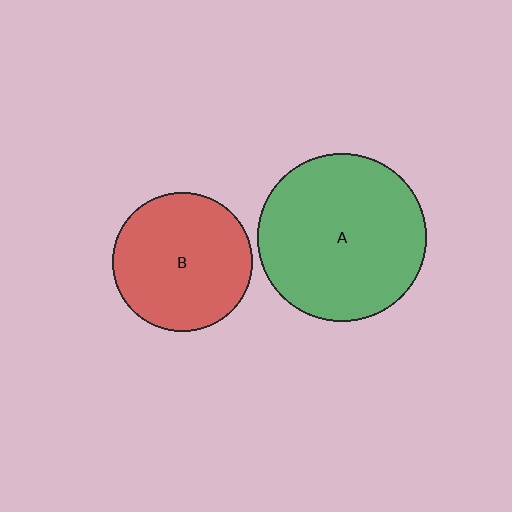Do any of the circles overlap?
No, none of the circles overlap.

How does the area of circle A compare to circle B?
Approximately 1.5 times.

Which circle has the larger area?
Circle A (green).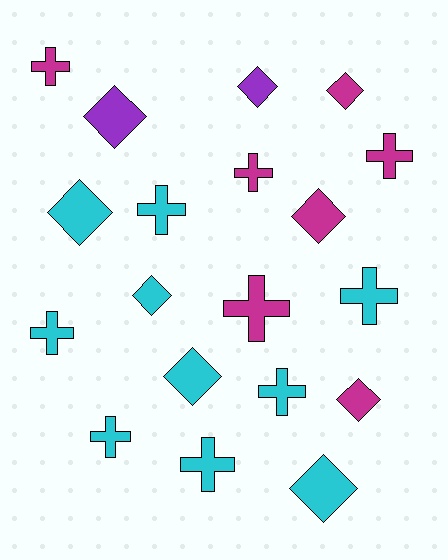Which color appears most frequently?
Cyan, with 10 objects.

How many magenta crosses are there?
There are 4 magenta crosses.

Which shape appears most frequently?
Cross, with 10 objects.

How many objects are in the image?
There are 19 objects.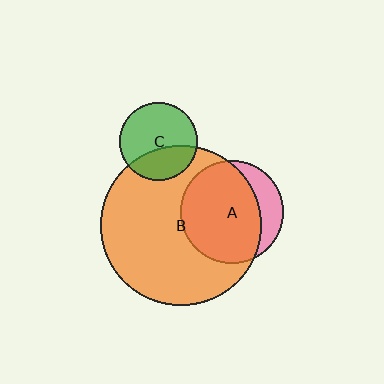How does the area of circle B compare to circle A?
Approximately 2.4 times.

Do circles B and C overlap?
Yes.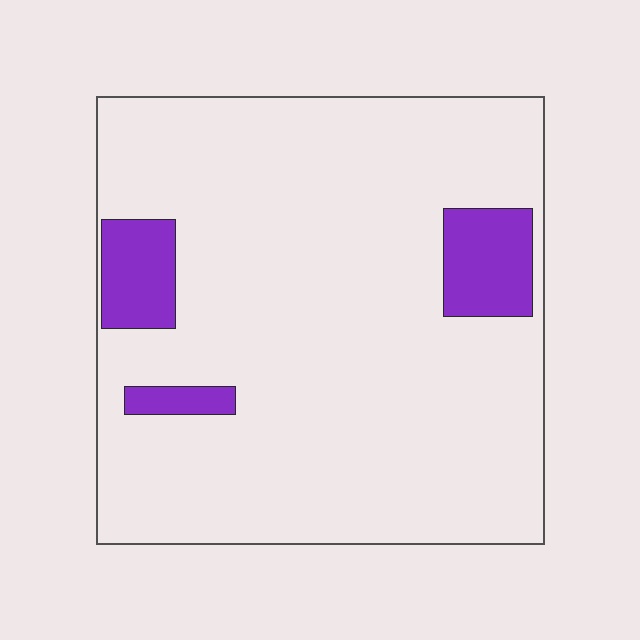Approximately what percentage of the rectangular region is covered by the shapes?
Approximately 10%.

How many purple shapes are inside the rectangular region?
3.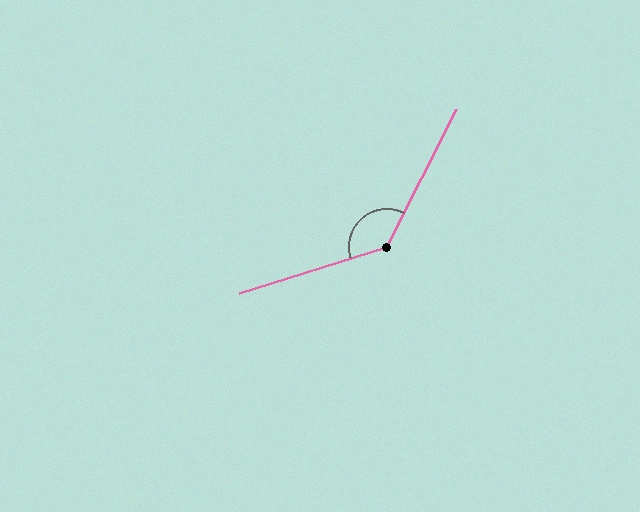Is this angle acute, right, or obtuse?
It is obtuse.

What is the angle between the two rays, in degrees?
Approximately 134 degrees.